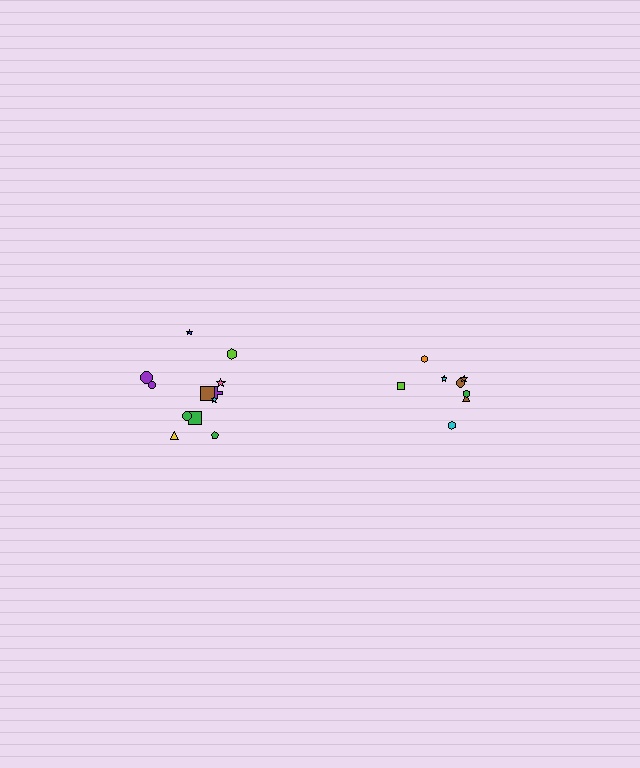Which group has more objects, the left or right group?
The left group.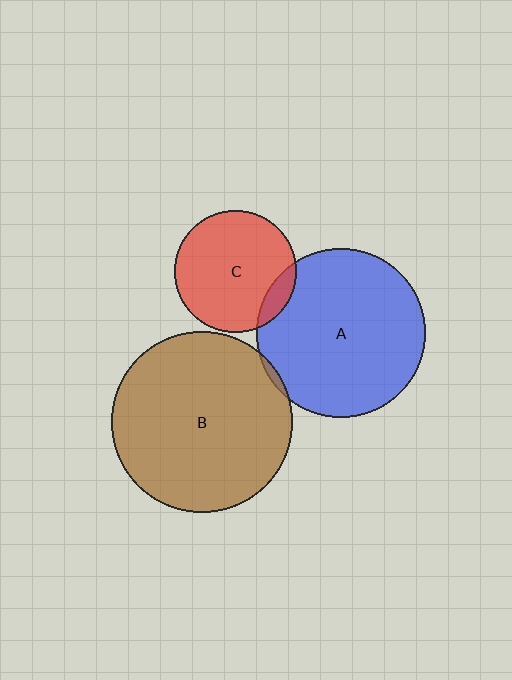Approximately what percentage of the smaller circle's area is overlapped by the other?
Approximately 10%.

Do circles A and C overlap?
Yes.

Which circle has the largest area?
Circle B (brown).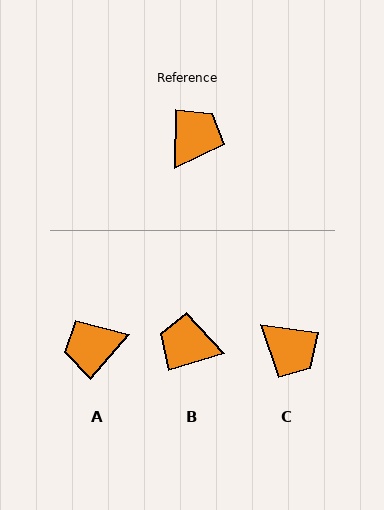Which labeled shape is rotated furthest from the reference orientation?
A, about 140 degrees away.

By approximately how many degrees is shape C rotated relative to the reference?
Approximately 97 degrees clockwise.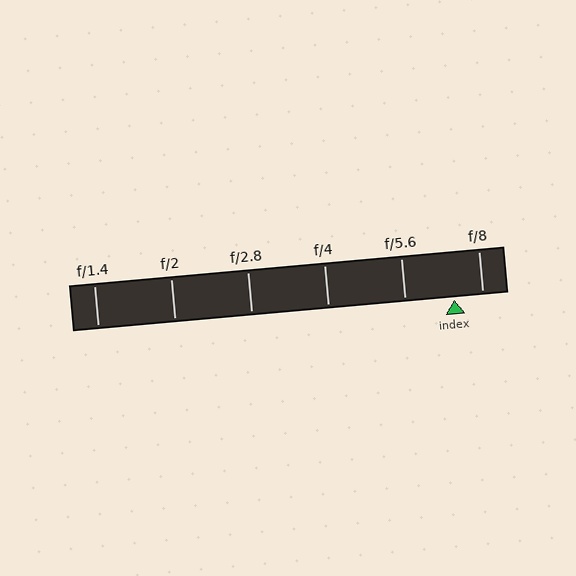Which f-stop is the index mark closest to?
The index mark is closest to f/8.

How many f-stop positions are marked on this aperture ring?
There are 6 f-stop positions marked.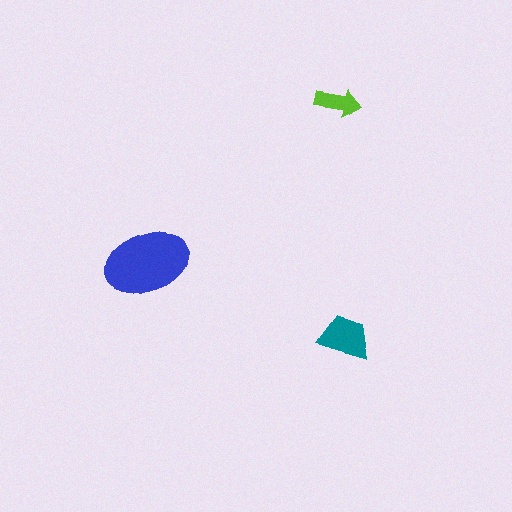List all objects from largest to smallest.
The blue ellipse, the teal trapezoid, the lime arrow.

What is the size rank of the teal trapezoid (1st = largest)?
2nd.